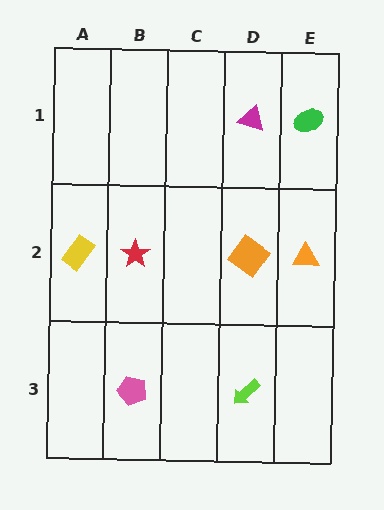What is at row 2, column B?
A red star.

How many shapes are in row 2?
4 shapes.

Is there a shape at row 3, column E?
No, that cell is empty.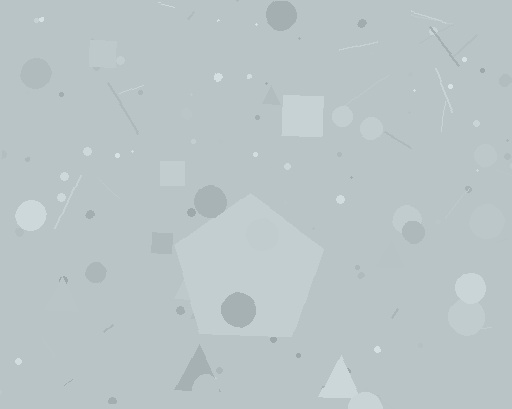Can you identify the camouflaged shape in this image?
The camouflaged shape is a pentagon.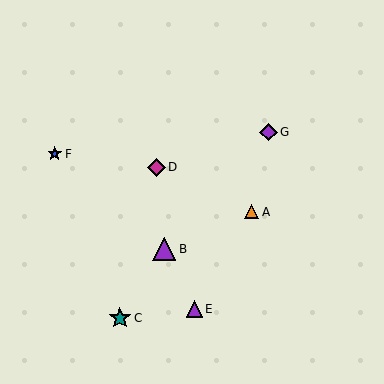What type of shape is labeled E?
Shape E is a purple triangle.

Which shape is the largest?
The purple triangle (labeled B) is the largest.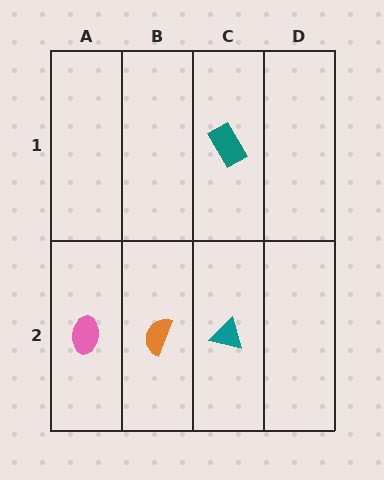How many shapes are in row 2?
3 shapes.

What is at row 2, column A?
A pink ellipse.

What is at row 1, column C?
A teal rectangle.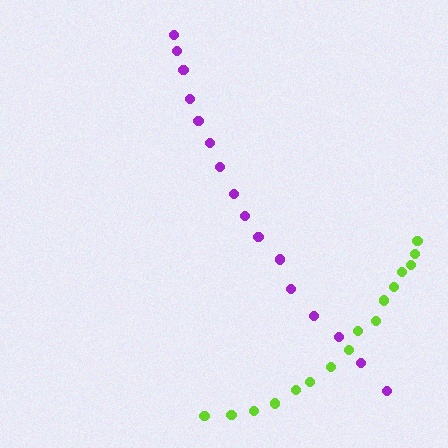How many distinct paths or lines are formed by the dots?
There are 2 distinct paths.